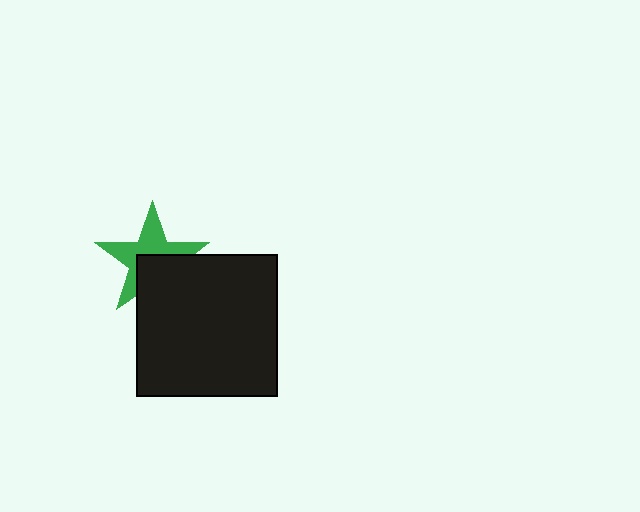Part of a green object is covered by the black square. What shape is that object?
It is a star.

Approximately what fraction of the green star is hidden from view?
Roughly 43% of the green star is hidden behind the black square.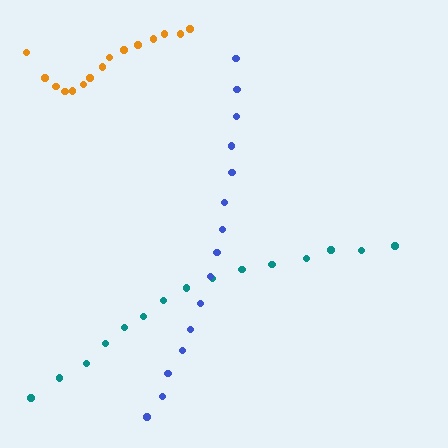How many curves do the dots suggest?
There are 3 distinct paths.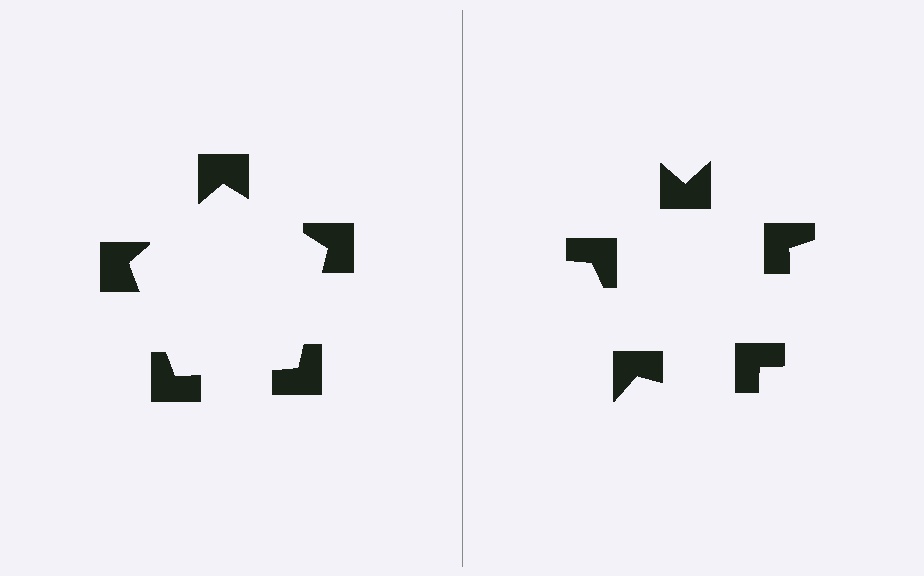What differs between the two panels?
The notched squares are positioned identically on both sides; only the wedge orientations differ. On the left they align to a pentagon; on the right they are misaligned.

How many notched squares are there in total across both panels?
10 — 5 on each side.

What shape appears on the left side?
An illusory pentagon.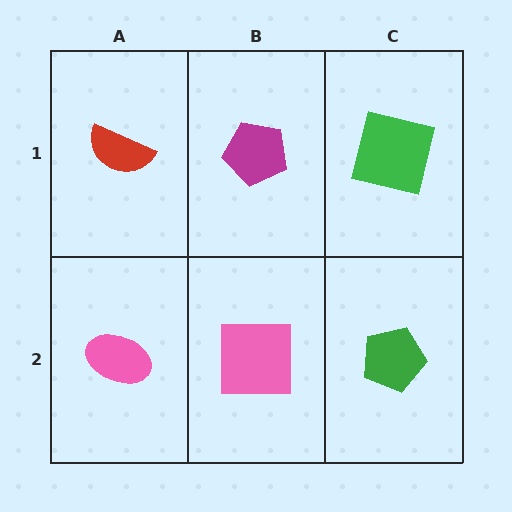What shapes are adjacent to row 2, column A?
A red semicircle (row 1, column A), a pink square (row 2, column B).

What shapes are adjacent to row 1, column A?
A pink ellipse (row 2, column A), a magenta pentagon (row 1, column B).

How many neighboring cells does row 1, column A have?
2.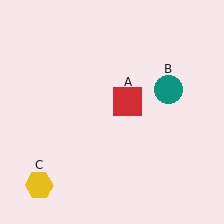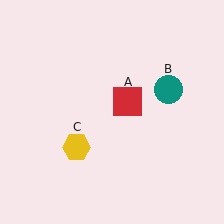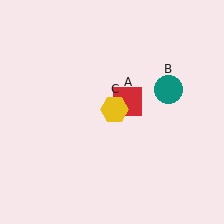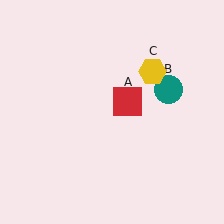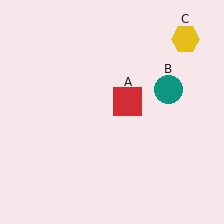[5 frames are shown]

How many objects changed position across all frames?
1 object changed position: yellow hexagon (object C).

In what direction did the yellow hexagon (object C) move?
The yellow hexagon (object C) moved up and to the right.